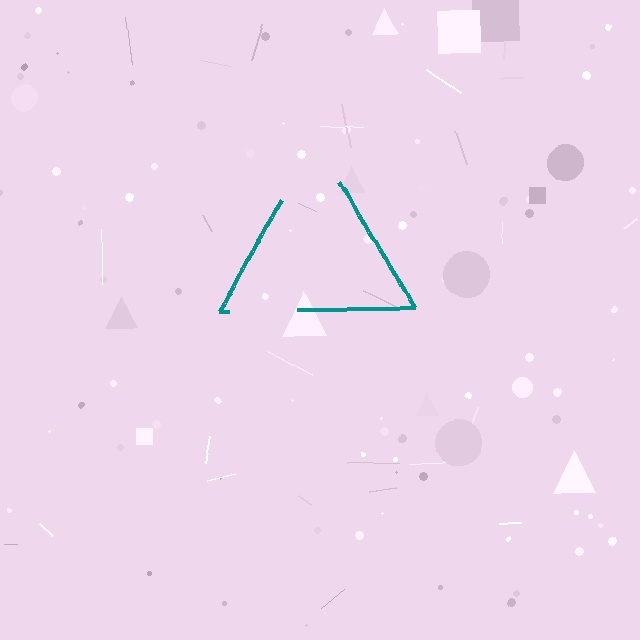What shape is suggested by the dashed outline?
The dashed outline suggests a triangle.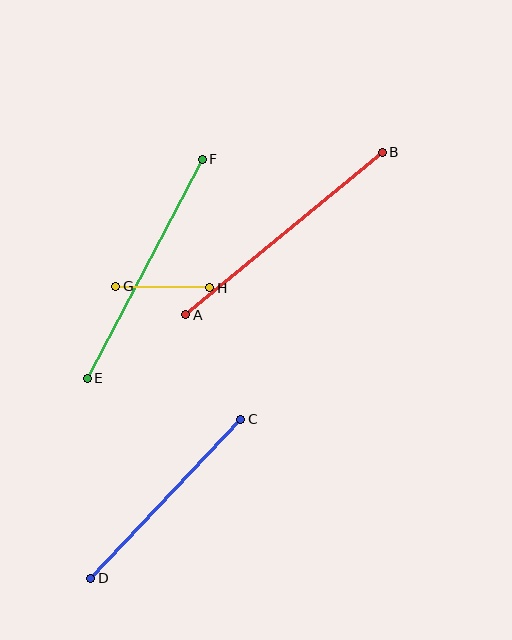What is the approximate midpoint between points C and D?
The midpoint is at approximately (166, 499) pixels.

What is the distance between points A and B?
The distance is approximately 255 pixels.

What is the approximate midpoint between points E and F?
The midpoint is at approximately (145, 269) pixels.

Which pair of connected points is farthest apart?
Points A and B are farthest apart.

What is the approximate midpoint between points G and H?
The midpoint is at approximately (163, 287) pixels.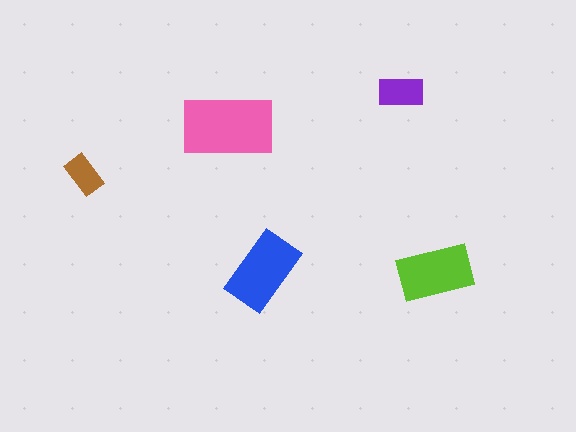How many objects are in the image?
There are 5 objects in the image.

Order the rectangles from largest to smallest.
the pink one, the blue one, the lime one, the purple one, the brown one.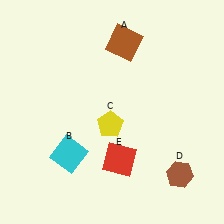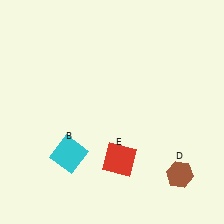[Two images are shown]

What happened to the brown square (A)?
The brown square (A) was removed in Image 2. It was in the top-right area of Image 1.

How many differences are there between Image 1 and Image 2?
There are 2 differences between the two images.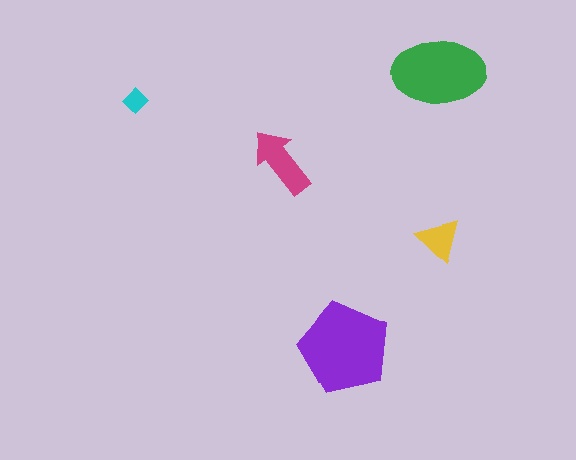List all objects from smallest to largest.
The cyan diamond, the yellow triangle, the magenta arrow, the green ellipse, the purple pentagon.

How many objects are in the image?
There are 5 objects in the image.